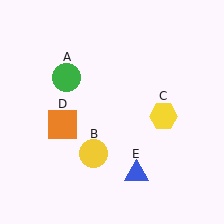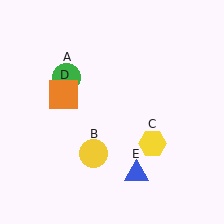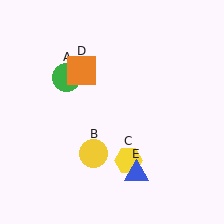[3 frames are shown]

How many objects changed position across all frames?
2 objects changed position: yellow hexagon (object C), orange square (object D).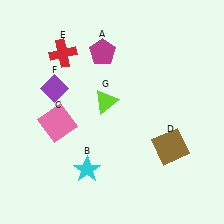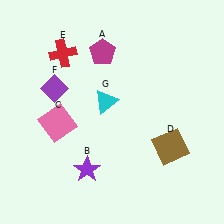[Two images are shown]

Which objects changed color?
B changed from cyan to purple. G changed from lime to cyan.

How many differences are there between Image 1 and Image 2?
There are 2 differences between the two images.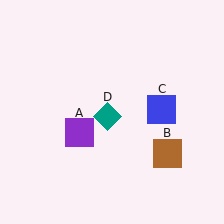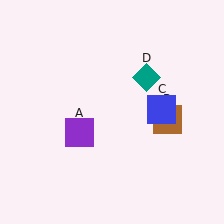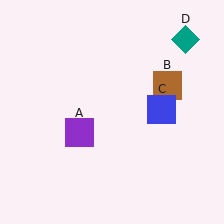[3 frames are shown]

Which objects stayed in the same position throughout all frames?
Purple square (object A) and blue square (object C) remained stationary.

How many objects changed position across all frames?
2 objects changed position: brown square (object B), teal diamond (object D).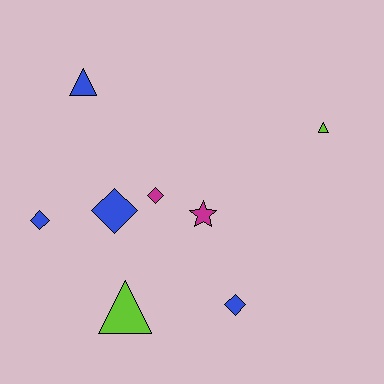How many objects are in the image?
There are 8 objects.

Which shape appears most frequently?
Diamond, with 4 objects.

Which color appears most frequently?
Blue, with 4 objects.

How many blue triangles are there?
There is 1 blue triangle.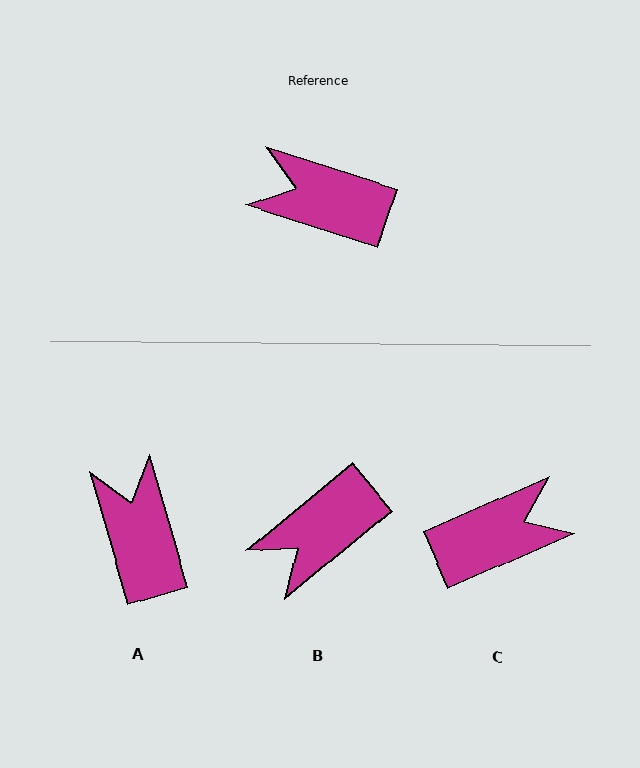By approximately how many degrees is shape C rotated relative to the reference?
Approximately 138 degrees clockwise.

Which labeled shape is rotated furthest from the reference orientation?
C, about 138 degrees away.